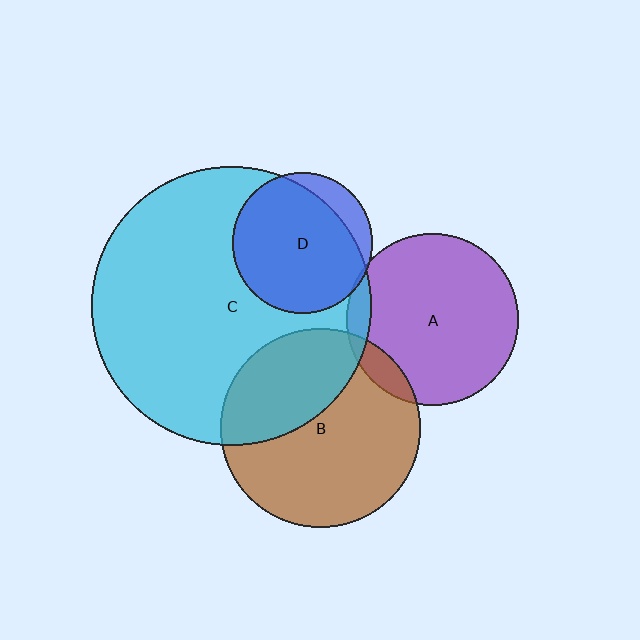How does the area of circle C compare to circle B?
Approximately 2.0 times.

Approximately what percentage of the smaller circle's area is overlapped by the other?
Approximately 5%.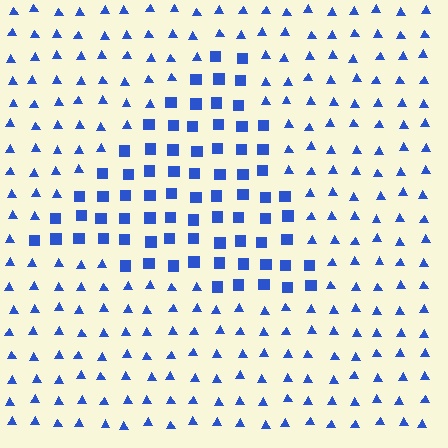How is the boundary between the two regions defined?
The boundary is defined by a change in element shape: squares inside vs. triangles outside. All elements share the same color and spacing.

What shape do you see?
I see a triangle.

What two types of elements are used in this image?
The image uses squares inside the triangle region and triangles outside it.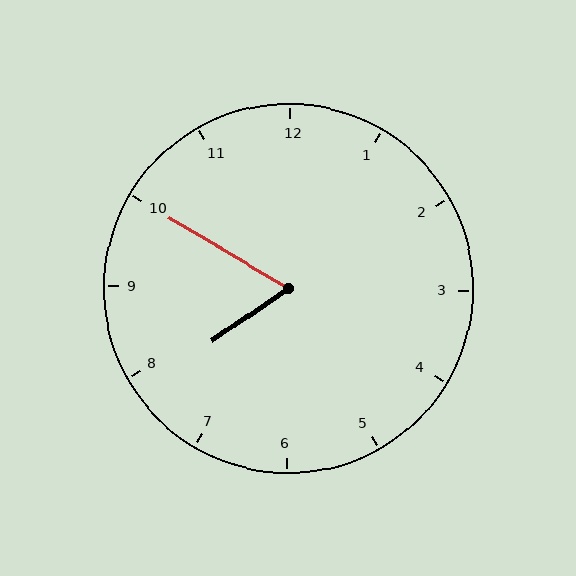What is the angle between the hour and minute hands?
Approximately 65 degrees.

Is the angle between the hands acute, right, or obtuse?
It is acute.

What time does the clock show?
7:50.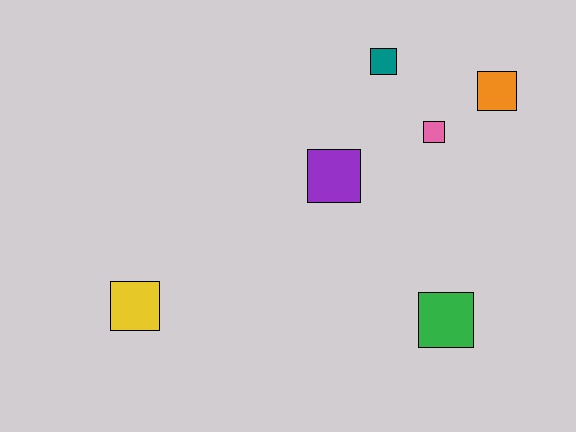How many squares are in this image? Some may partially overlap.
There are 6 squares.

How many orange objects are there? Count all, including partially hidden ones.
There is 1 orange object.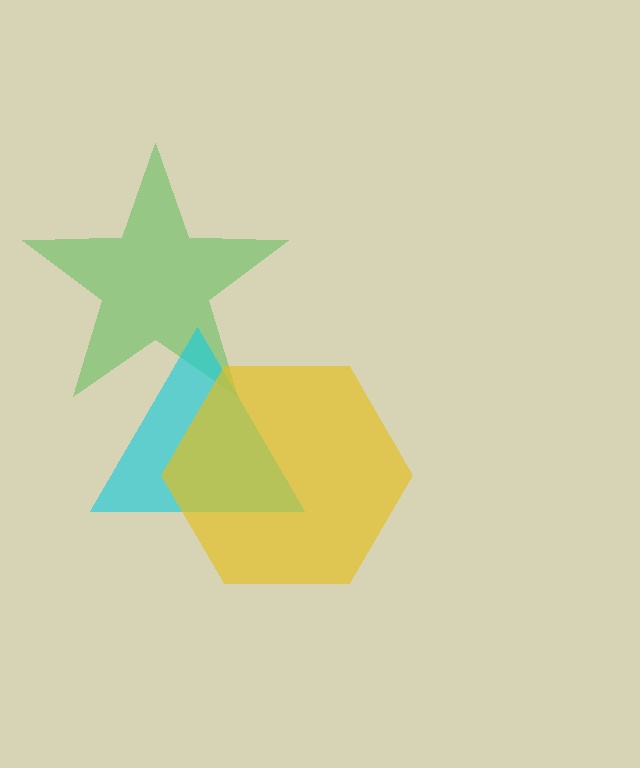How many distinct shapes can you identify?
There are 3 distinct shapes: a green star, a cyan triangle, a yellow hexagon.